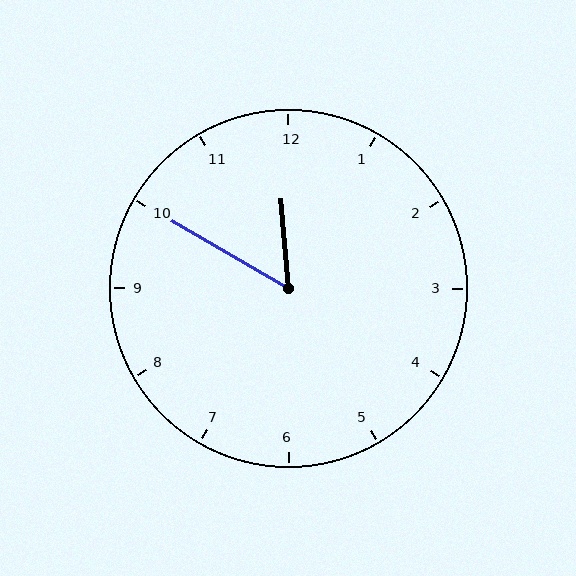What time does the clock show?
11:50.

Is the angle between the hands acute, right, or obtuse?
It is acute.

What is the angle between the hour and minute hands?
Approximately 55 degrees.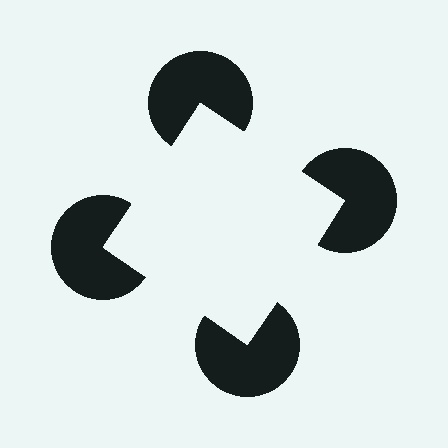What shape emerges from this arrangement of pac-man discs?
An illusory square — its edges are inferred from the aligned wedge cuts in the pac-man discs, not physically drawn.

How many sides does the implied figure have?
4 sides.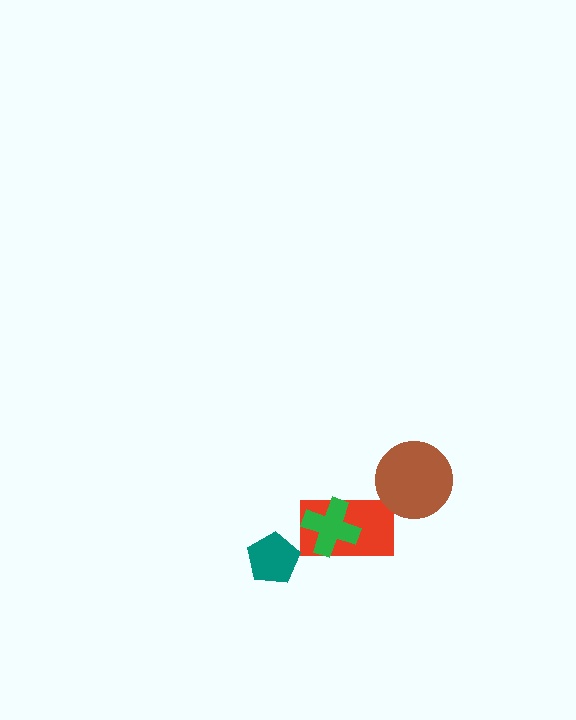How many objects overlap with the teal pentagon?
0 objects overlap with the teal pentagon.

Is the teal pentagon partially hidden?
No, no other shape covers it.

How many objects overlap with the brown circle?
0 objects overlap with the brown circle.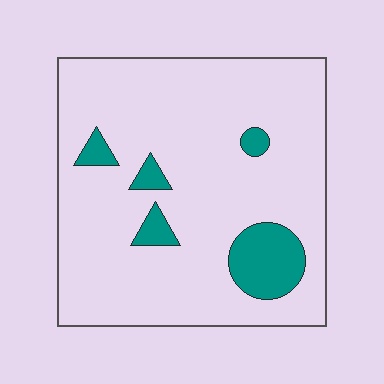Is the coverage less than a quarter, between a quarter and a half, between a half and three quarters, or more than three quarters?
Less than a quarter.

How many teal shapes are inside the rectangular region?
5.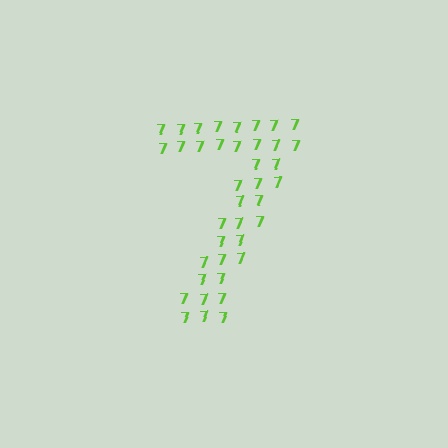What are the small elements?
The small elements are digit 7's.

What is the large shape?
The large shape is the digit 7.